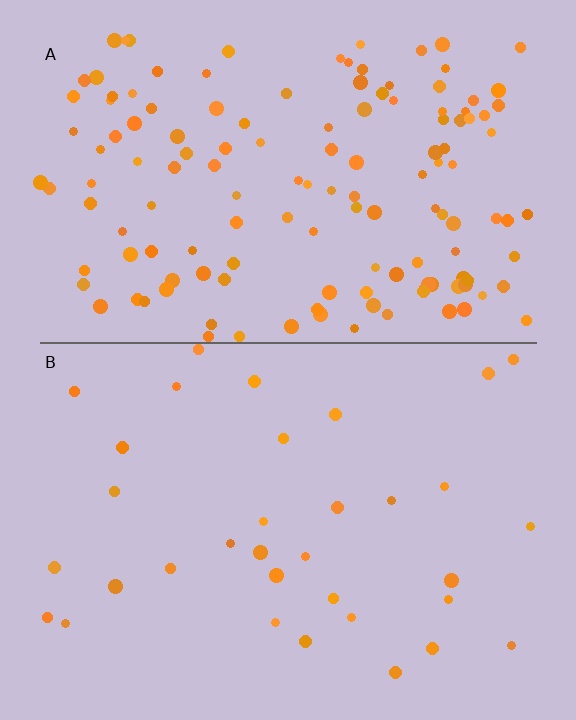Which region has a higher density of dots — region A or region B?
A (the top).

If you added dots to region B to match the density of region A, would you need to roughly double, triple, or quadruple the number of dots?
Approximately quadruple.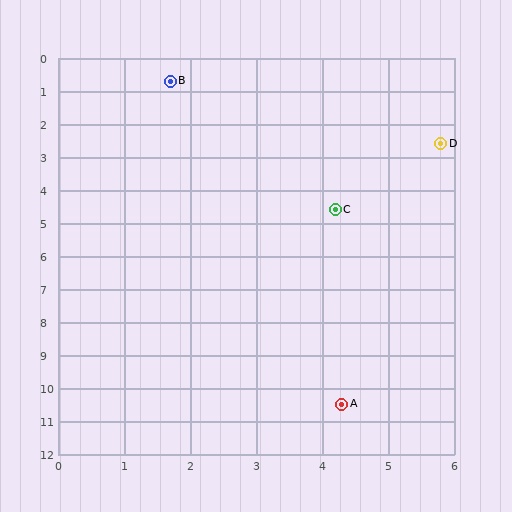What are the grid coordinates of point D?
Point D is at approximately (5.8, 2.6).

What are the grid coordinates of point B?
Point B is at approximately (1.7, 0.7).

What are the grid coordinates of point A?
Point A is at approximately (4.3, 10.5).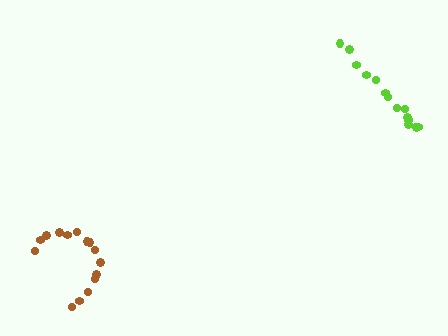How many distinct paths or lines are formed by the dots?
There are 2 distinct paths.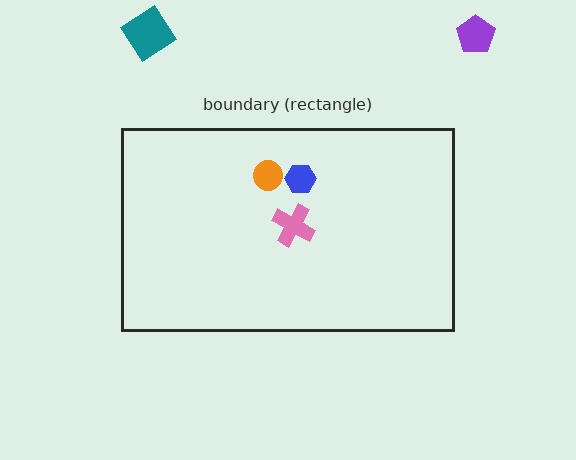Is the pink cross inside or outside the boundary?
Inside.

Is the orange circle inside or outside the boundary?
Inside.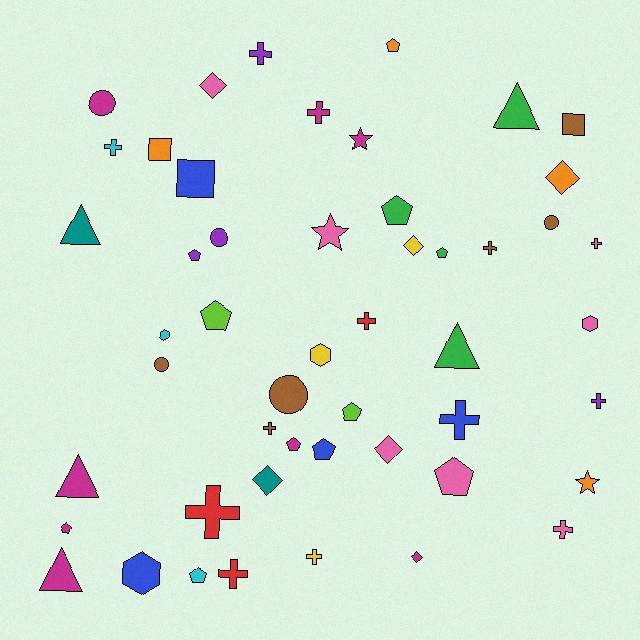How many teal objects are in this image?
There are 2 teal objects.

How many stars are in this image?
There are 3 stars.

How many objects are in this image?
There are 50 objects.